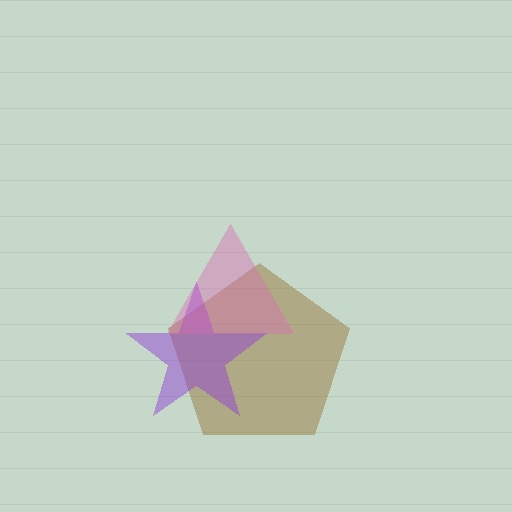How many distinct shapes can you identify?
There are 3 distinct shapes: a brown pentagon, a purple star, a pink triangle.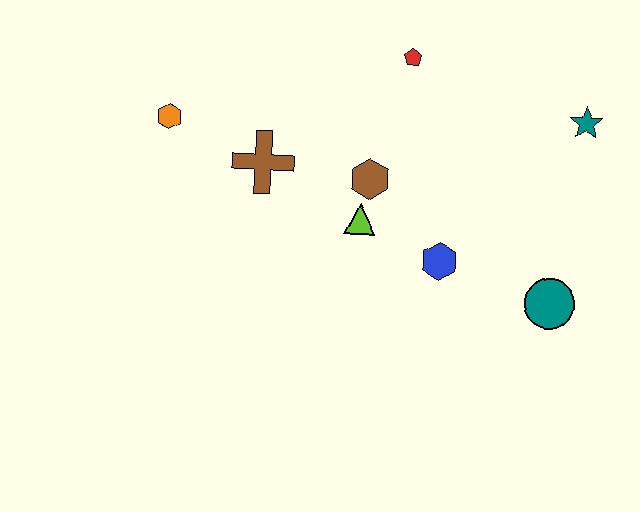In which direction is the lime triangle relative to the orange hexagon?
The lime triangle is to the right of the orange hexagon.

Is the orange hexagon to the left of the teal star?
Yes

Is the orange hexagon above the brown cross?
Yes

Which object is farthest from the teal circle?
The orange hexagon is farthest from the teal circle.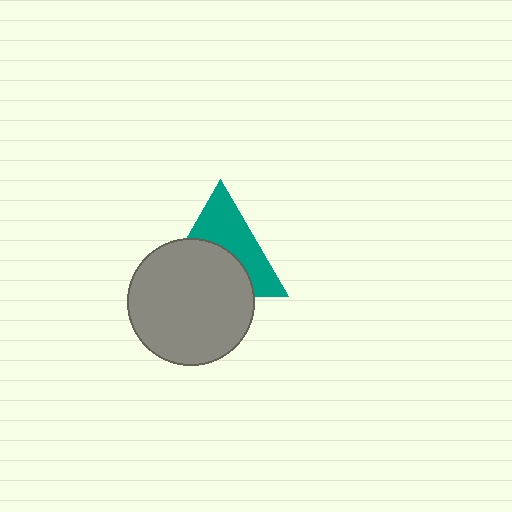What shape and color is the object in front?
The object in front is a gray circle.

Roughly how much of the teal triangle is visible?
About half of it is visible (roughly 48%).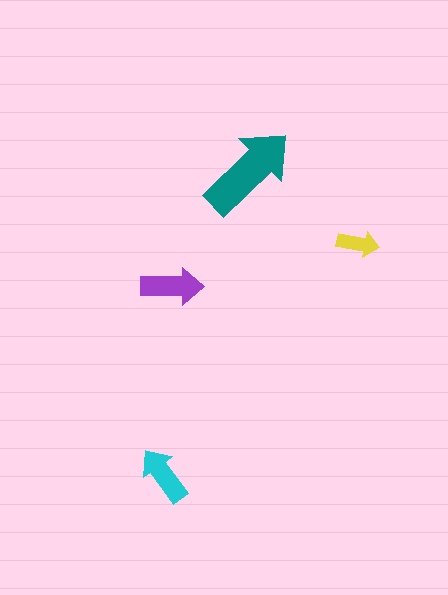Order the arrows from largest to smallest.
the teal one, the purple one, the cyan one, the yellow one.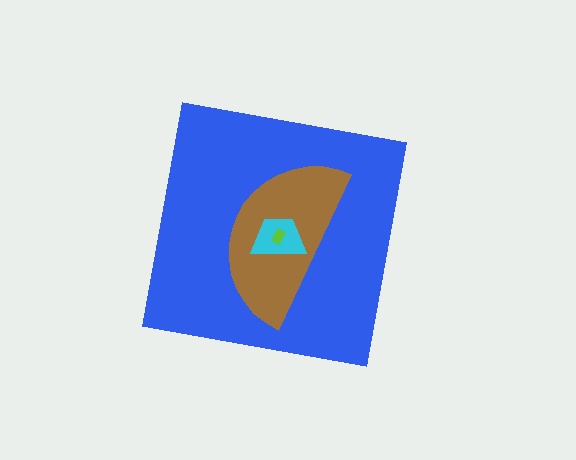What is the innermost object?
The lime rectangle.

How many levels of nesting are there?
4.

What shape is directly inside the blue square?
The brown semicircle.